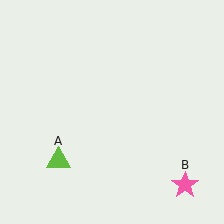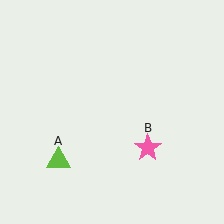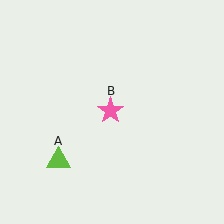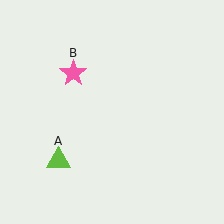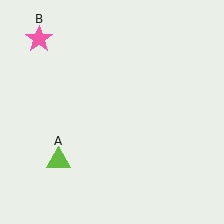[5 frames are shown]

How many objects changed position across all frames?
1 object changed position: pink star (object B).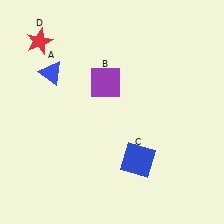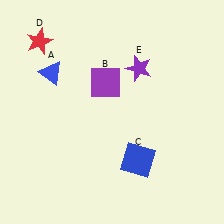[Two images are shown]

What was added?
A purple star (E) was added in Image 2.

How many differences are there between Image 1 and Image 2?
There is 1 difference between the two images.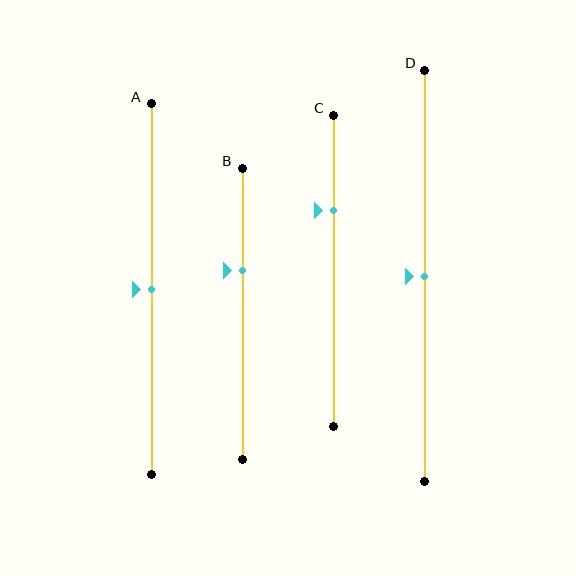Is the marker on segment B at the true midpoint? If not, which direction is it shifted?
No, the marker on segment B is shifted upward by about 15% of the segment length.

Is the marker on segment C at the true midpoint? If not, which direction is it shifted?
No, the marker on segment C is shifted upward by about 19% of the segment length.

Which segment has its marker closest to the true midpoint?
Segment A has its marker closest to the true midpoint.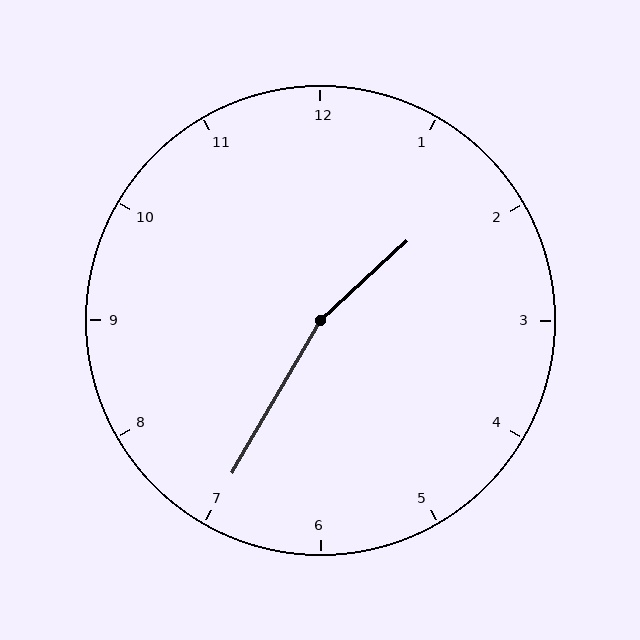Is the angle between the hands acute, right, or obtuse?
It is obtuse.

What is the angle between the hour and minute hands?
Approximately 162 degrees.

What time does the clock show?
1:35.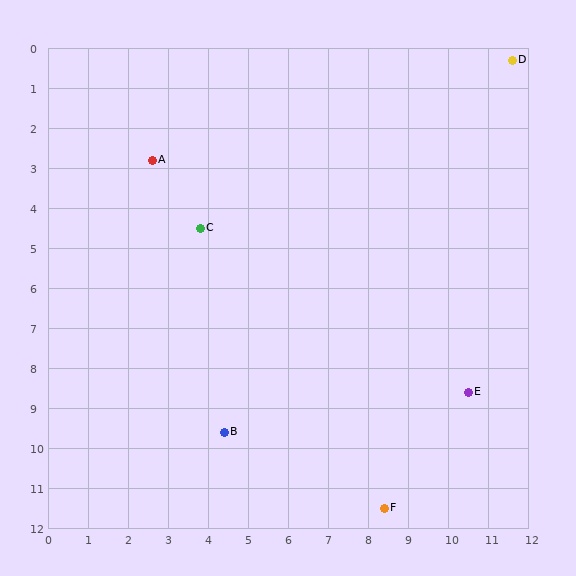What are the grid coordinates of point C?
Point C is at approximately (3.8, 4.5).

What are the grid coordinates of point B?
Point B is at approximately (4.4, 9.6).